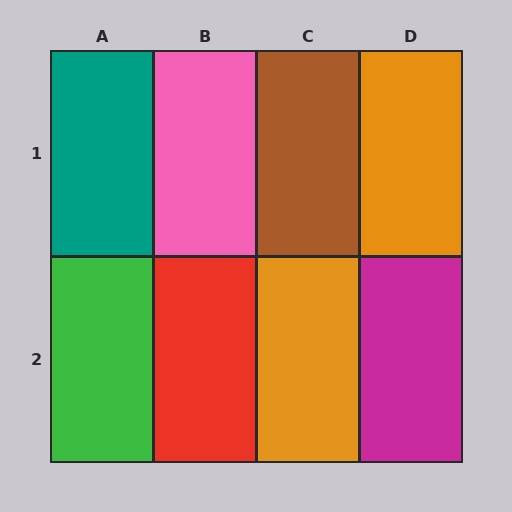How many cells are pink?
1 cell is pink.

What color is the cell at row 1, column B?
Pink.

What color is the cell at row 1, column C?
Brown.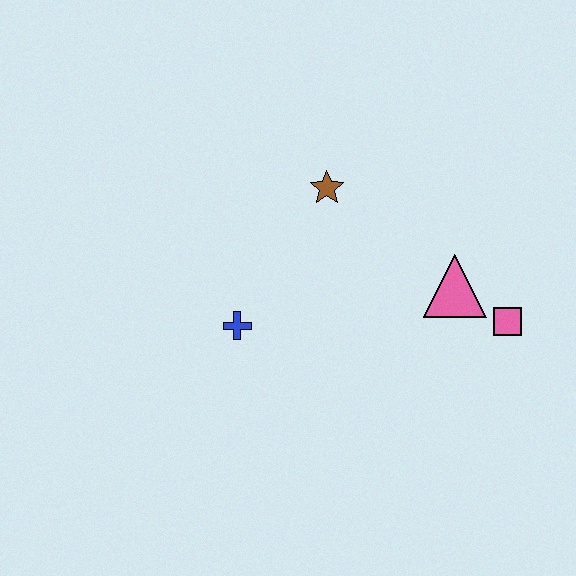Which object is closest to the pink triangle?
The pink square is closest to the pink triangle.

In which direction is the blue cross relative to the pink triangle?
The blue cross is to the left of the pink triangle.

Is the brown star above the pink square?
Yes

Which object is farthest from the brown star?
The pink square is farthest from the brown star.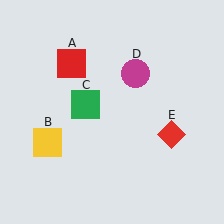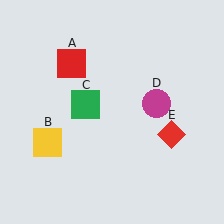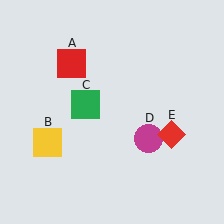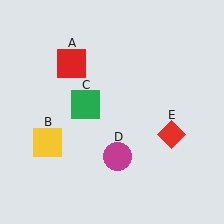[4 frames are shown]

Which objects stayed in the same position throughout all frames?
Red square (object A) and yellow square (object B) and green square (object C) and red diamond (object E) remained stationary.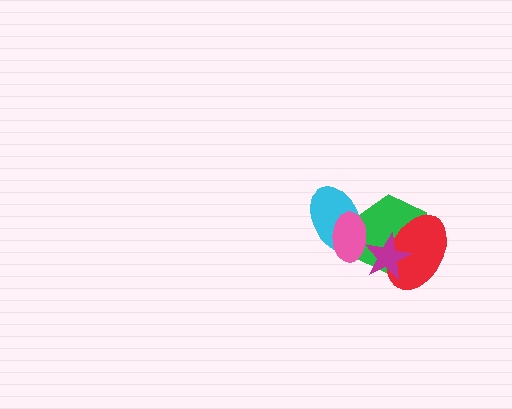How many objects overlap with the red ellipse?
2 objects overlap with the red ellipse.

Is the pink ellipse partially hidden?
Yes, it is partially covered by another shape.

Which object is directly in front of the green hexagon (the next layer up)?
The cyan ellipse is directly in front of the green hexagon.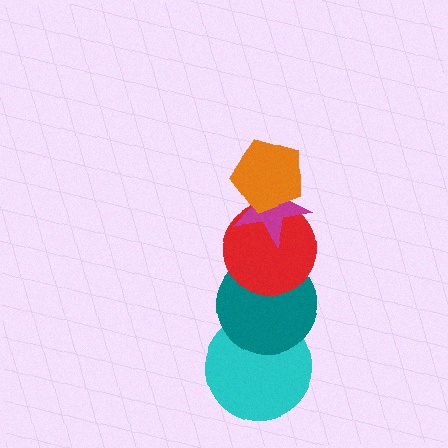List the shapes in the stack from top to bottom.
From top to bottom: the orange pentagon, the magenta star, the red circle, the teal circle, the cyan circle.